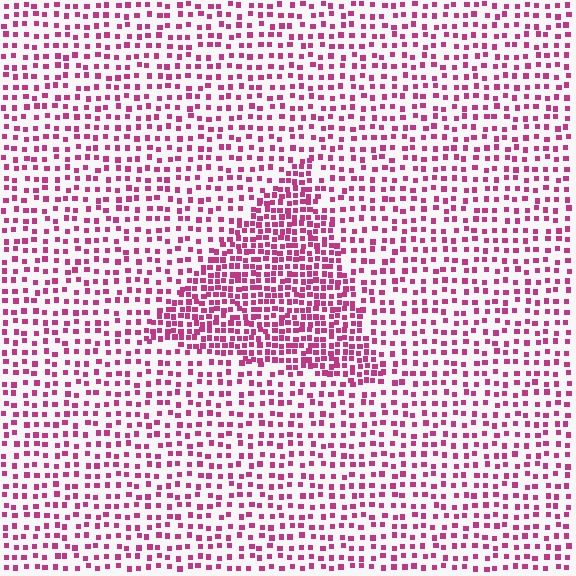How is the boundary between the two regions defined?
The boundary is defined by a change in element density (approximately 2.1x ratio). All elements are the same color, size, and shape.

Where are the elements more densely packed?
The elements are more densely packed inside the triangle boundary.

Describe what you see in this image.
The image contains small magenta elements arranged at two different densities. A triangle-shaped region is visible where the elements are more densely packed than the surrounding area.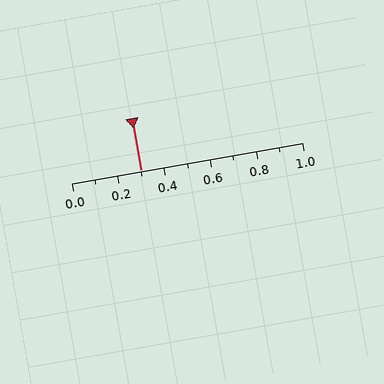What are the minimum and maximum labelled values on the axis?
The axis runs from 0.0 to 1.0.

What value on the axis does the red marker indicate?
The marker indicates approximately 0.3.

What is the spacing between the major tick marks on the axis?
The major ticks are spaced 0.2 apart.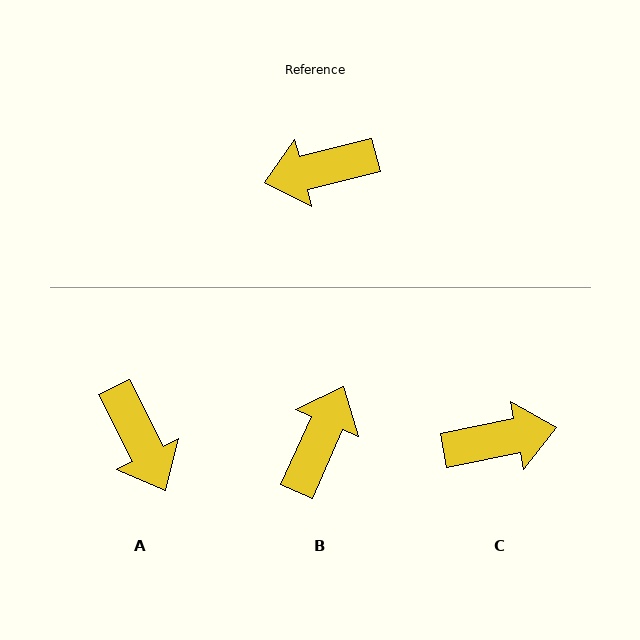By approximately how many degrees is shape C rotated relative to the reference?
Approximately 177 degrees counter-clockwise.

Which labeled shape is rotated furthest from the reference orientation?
C, about 177 degrees away.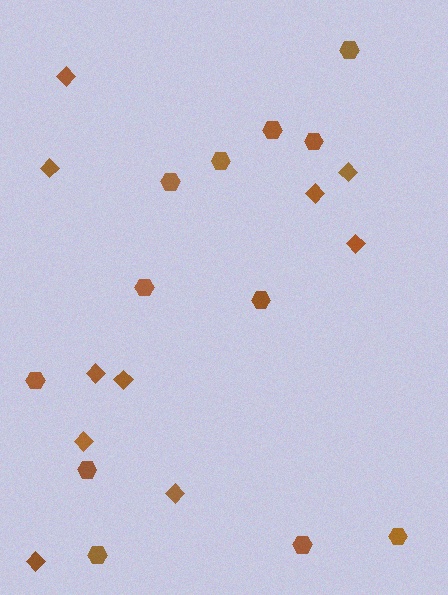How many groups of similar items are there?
There are 2 groups: one group of diamonds (10) and one group of hexagons (12).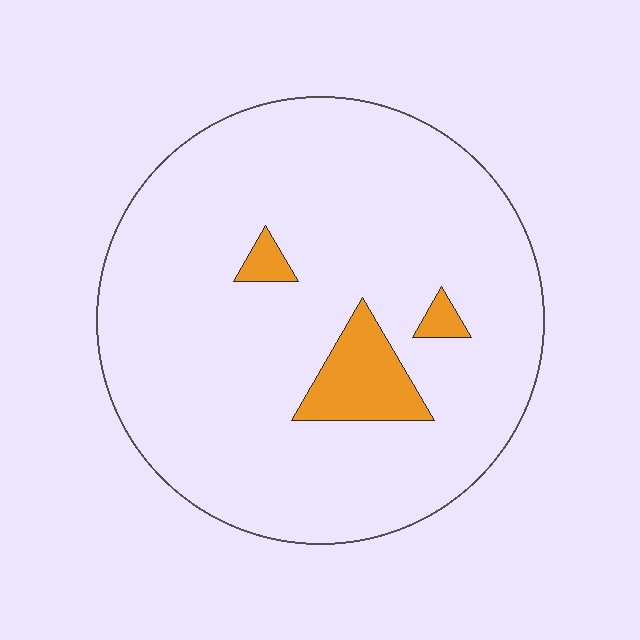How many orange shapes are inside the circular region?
3.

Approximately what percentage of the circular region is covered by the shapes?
Approximately 10%.